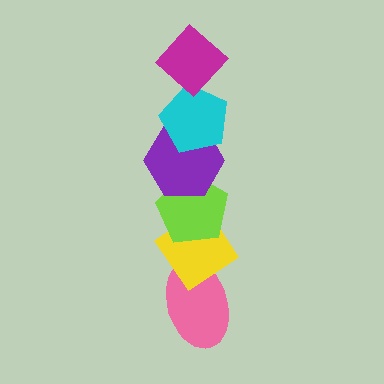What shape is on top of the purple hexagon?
The cyan pentagon is on top of the purple hexagon.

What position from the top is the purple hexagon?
The purple hexagon is 3rd from the top.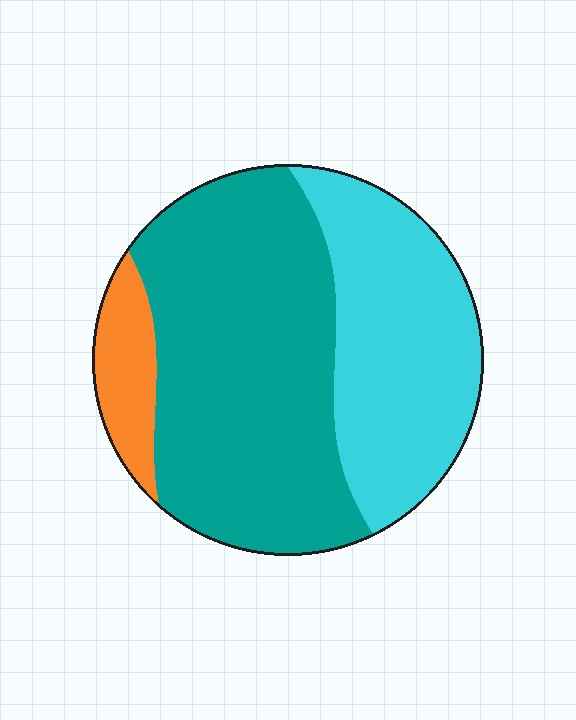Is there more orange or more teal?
Teal.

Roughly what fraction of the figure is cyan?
Cyan covers about 35% of the figure.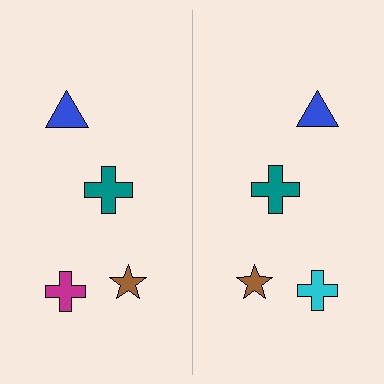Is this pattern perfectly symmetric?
No, the pattern is not perfectly symmetric. The cyan cross on the right side breaks the symmetry — its mirror counterpart is magenta.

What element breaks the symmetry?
The cyan cross on the right side breaks the symmetry — its mirror counterpart is magenta.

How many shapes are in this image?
There are 8 shapes in this image.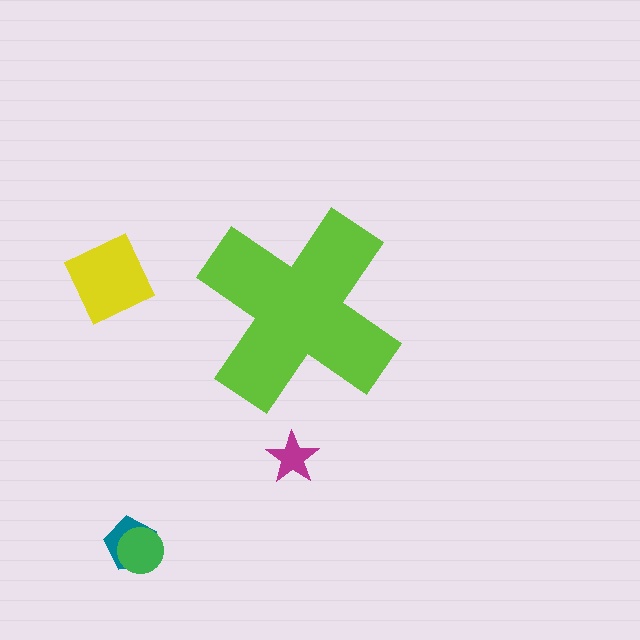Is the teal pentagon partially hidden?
No, the teal pentagon is fully visible.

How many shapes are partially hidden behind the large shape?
0 shapes are partially hidden.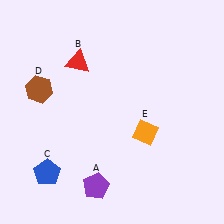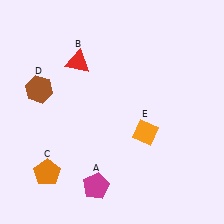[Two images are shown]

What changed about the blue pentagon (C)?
In Image 1, C is blue. In Image 2, it changed to orange.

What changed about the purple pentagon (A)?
In Image 1, A is purple. In Image 2, it changed to magenta.